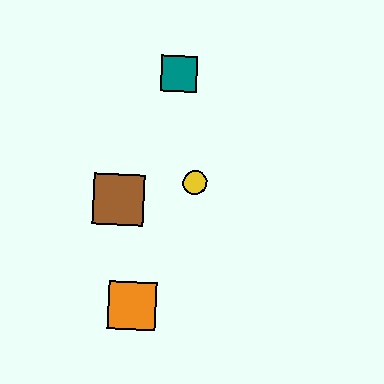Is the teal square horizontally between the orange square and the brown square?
No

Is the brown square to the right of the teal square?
No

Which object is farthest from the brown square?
The teal square is farthest from the brown square.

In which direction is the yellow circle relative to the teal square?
The yellow circle is below the teal square.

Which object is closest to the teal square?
The yellow circle is closest to the teal square.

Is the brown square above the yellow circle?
No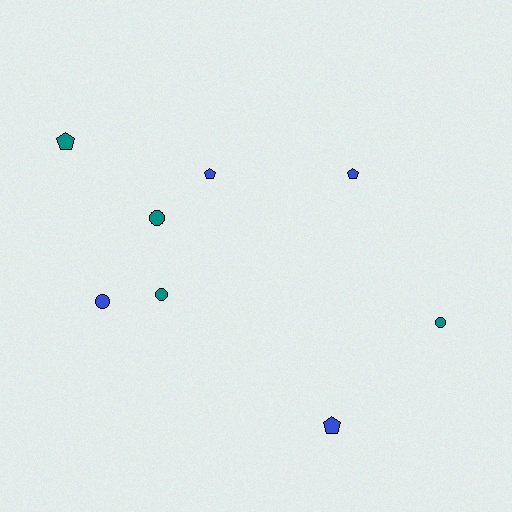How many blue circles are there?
There is 1 blue circle.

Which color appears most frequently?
Blue, with 4 objects.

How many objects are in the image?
There are 8 objects.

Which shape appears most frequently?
Circle, with 4 objects.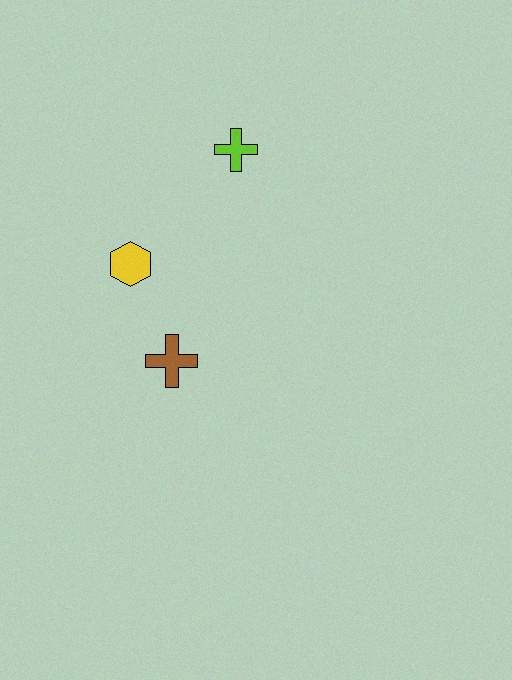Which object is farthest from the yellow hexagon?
The lime cross is farthest from the yellow hexagon.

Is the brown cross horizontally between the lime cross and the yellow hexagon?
Yes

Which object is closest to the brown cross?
The yellow hexagon is closest to the brown cross.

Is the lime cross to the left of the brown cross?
No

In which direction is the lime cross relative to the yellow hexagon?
The lime cross is above the yellow hexagon.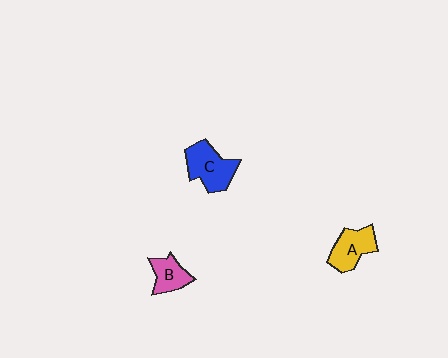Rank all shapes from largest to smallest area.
From largest to smallest: C (blue), A (yellow), B (pink).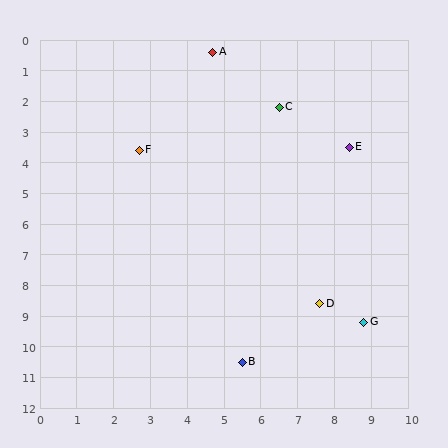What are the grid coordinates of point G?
Point G is at approximately (8.8, 9.2).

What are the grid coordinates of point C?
Point C is at approximately (6.5, 2.2).